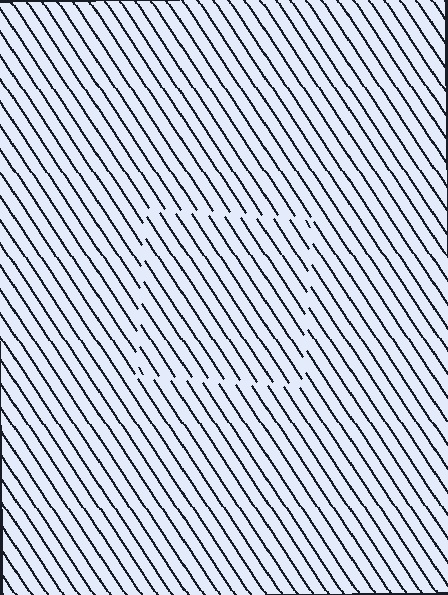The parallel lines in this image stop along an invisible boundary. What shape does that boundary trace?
An illusory square. The interior of the shape contains the same grating, shifted by half a period — the contour is defined by the phase discontinuity where line-ends from the inner and outer gratings abut.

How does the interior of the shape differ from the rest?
The interior of the shape contains the same grating, shifted by half a period — the contour is defined by the phase discontinuity where line-ends from the inner and outer gratings abut.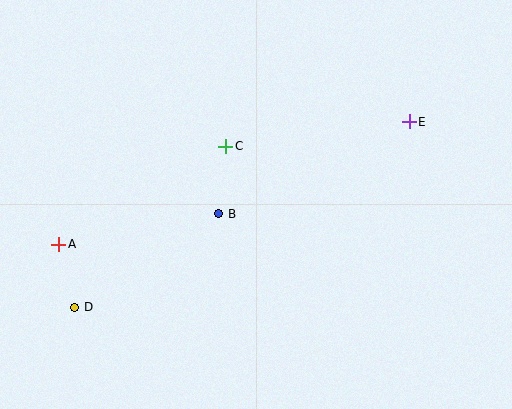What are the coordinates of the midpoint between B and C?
The midpoint between B and C is at (222, 180).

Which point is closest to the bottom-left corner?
Point D is closest to the bottom-left corner.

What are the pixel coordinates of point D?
Point D is at (75, 307).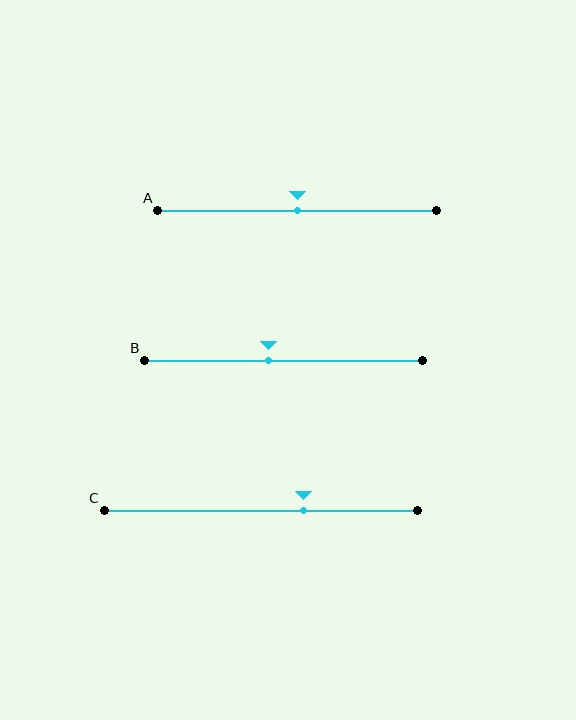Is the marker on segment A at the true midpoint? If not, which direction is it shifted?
Yes, the marker on segment A is at the true midpoint.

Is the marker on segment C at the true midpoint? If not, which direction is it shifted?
No, the marker on segment C is shifted to the right by about 14% of the segment length.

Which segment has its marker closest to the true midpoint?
Segment A has its marker closest to the true midpoint.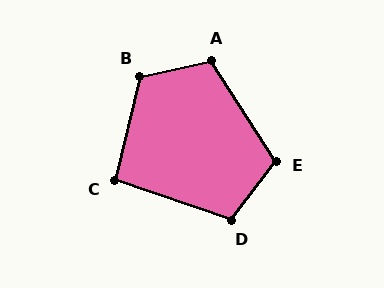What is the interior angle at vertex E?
Approximately 110 degrees (obtuse).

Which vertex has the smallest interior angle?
C, at approximately 95 degrees.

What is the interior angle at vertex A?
Approximately 110 degrees (obtuse).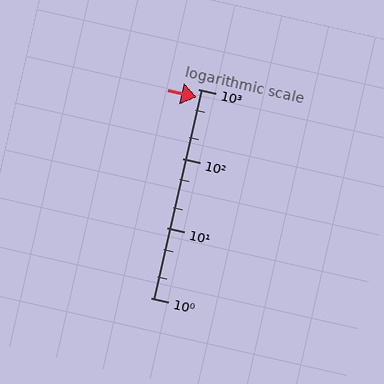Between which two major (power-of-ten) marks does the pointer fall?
The pointer is between 100 and 1000.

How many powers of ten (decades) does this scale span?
The scale spans 3 decades, from 1 to 1000.